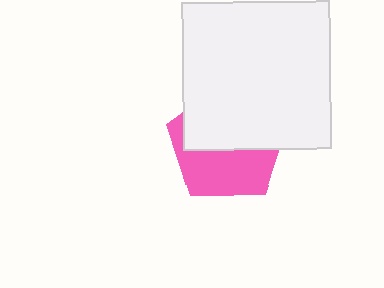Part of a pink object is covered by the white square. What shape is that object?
It is a pentagon.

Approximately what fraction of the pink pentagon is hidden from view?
Roughly 54% of the pink pentagon is hidden behind the white square.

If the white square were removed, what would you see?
You would see the complete pink pentagon.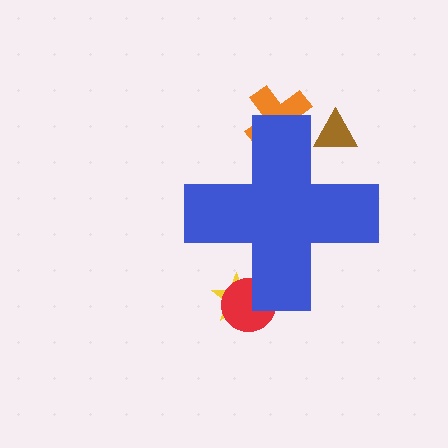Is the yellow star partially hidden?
Yes, the yellow star is partially hidden behind the blue cross.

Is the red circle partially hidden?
Yes, the red circle is partially hidden behind the blue cross.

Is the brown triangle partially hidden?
Yes, the brown triangle is partially hidden behind the blue cross.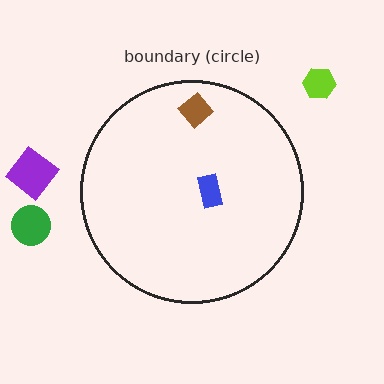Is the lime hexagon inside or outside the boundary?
Outside.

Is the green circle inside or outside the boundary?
Outside.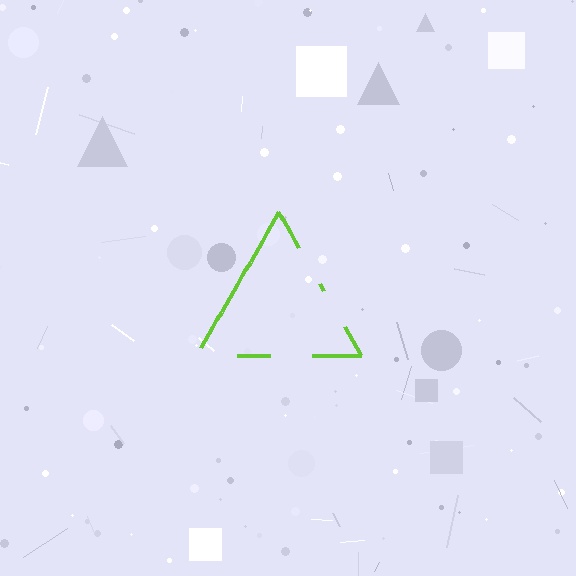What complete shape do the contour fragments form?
The contour fragments form a triangle.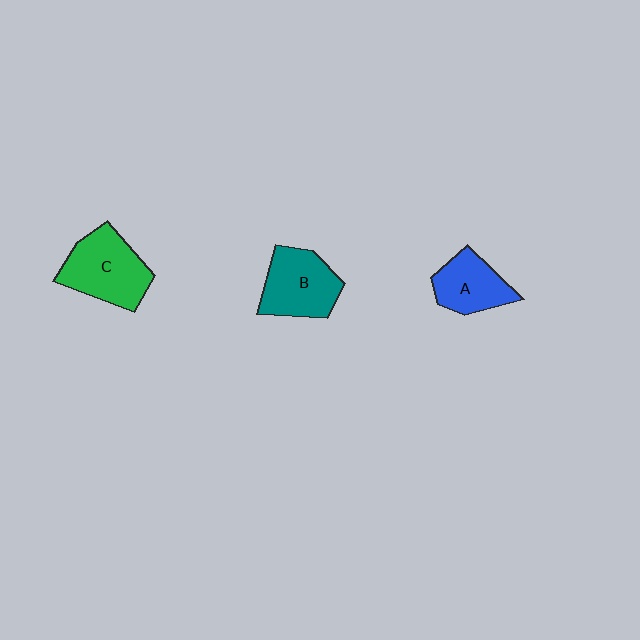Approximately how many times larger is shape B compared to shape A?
Approximately 1.2 times.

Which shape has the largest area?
Shape C (green).